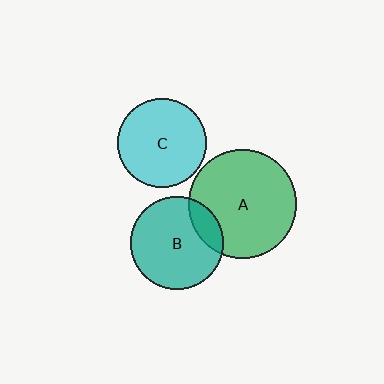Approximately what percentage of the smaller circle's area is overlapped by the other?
Approximately 15%.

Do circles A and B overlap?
Yes.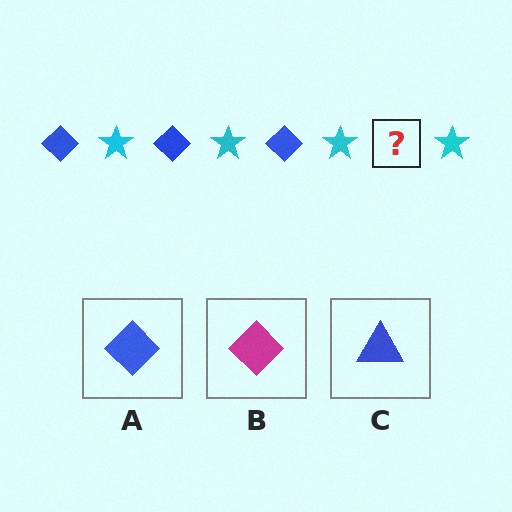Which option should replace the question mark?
Option A.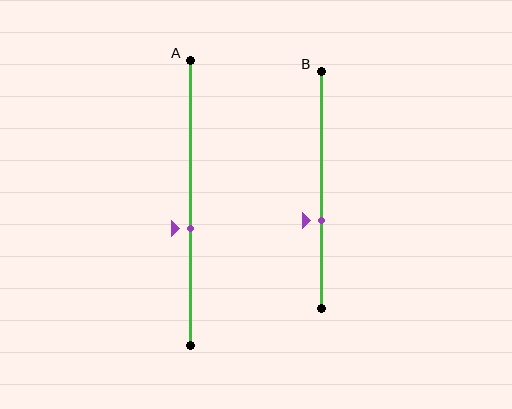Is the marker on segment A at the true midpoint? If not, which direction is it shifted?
No, the marker on segment A is shifted downward by about 9% of the segment length.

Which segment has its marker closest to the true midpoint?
Segment A has its marker closest to the true midpoint.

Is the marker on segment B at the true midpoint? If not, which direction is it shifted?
No, the marker on segment B is shifted downward by about 13% of the segment length.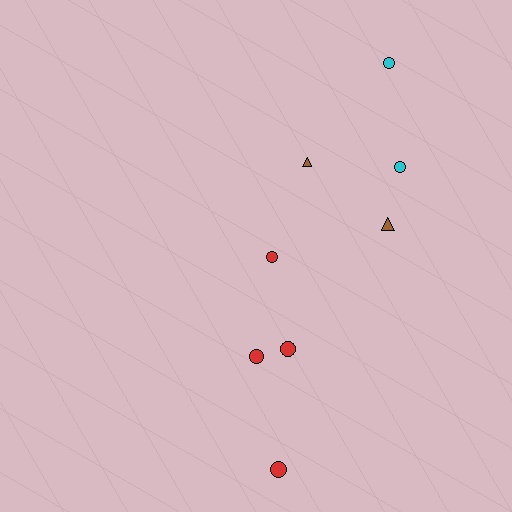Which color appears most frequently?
Red, with 4 objects.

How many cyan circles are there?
There are 2 cyan circles.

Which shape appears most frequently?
Circle, with 6 objects.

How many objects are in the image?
There are 8 objects.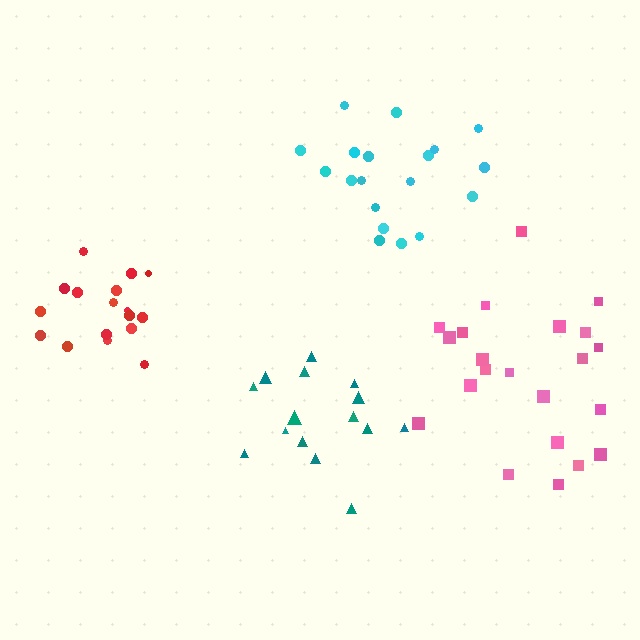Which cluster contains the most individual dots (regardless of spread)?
Pink (22).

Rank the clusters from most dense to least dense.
cyan, red, teal, pink.